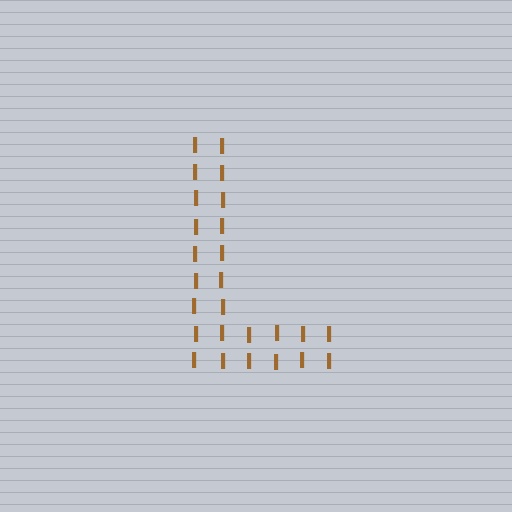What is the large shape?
The large shape is the letter L.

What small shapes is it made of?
It is made of small letter I's.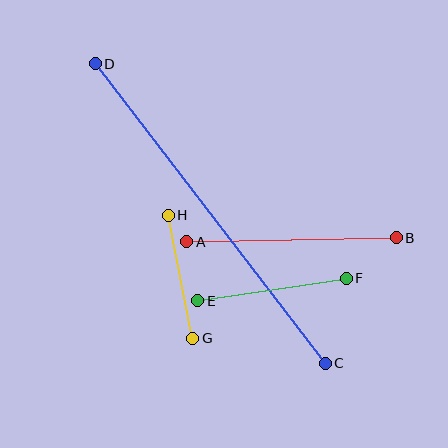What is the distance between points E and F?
The distance is approximately 150 pixels.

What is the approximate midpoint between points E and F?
The midpoint is at approximately (272, 289) pixels.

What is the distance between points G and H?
The distance is approximately 125 pixels.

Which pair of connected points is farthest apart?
Points C and D are farthest apart.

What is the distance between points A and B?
The distance is approximately 209 pixels.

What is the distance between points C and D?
The distance is approximately 378 pixels.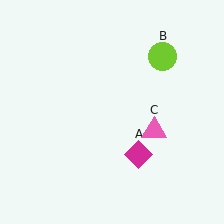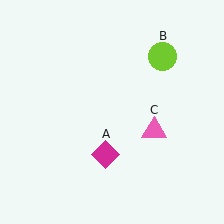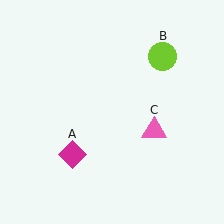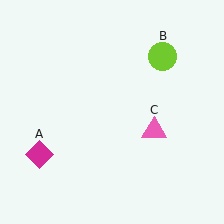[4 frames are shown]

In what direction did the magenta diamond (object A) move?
The magenta diamond (object A) moved left.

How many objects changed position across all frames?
1 object changed position: magenta diamond (object A).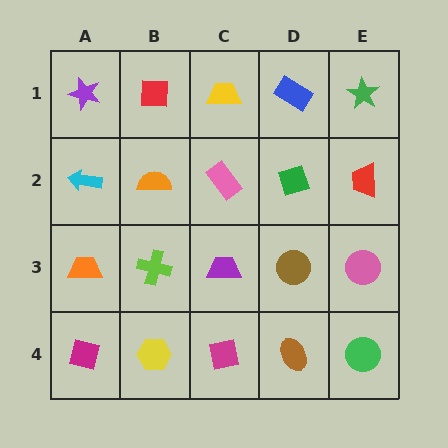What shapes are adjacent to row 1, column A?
A cyan arrow (row 2, column A), a red square (row 1, column B).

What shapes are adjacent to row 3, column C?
A pink rectangle (row 2, column C), a magenta square (row 4, column C), a lime cross (row 3, column B), a brown circle (row 3, column D).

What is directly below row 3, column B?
A yellow hexagon.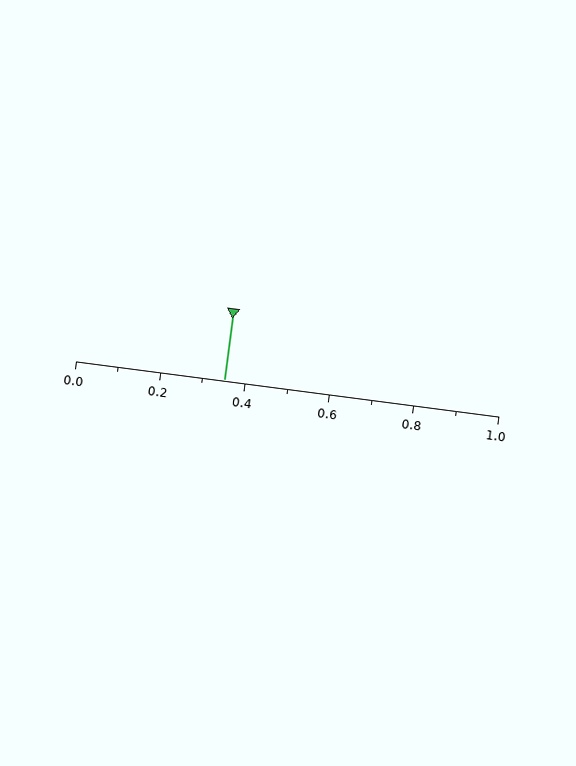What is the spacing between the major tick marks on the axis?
The major ticks are spaced 0.2 apart.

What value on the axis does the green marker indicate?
The marker indicates approximately 0.35.